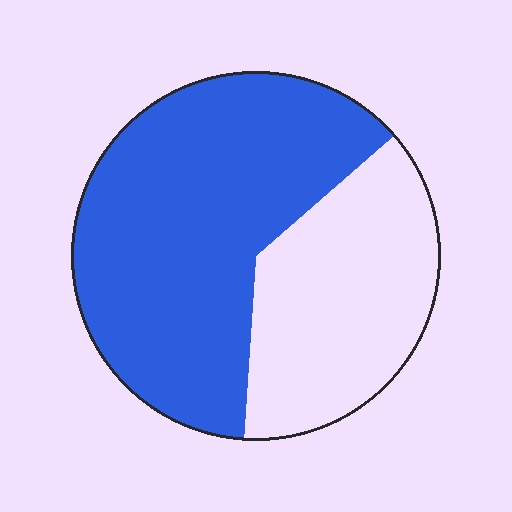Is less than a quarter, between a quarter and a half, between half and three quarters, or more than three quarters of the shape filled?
Between half and three quarters.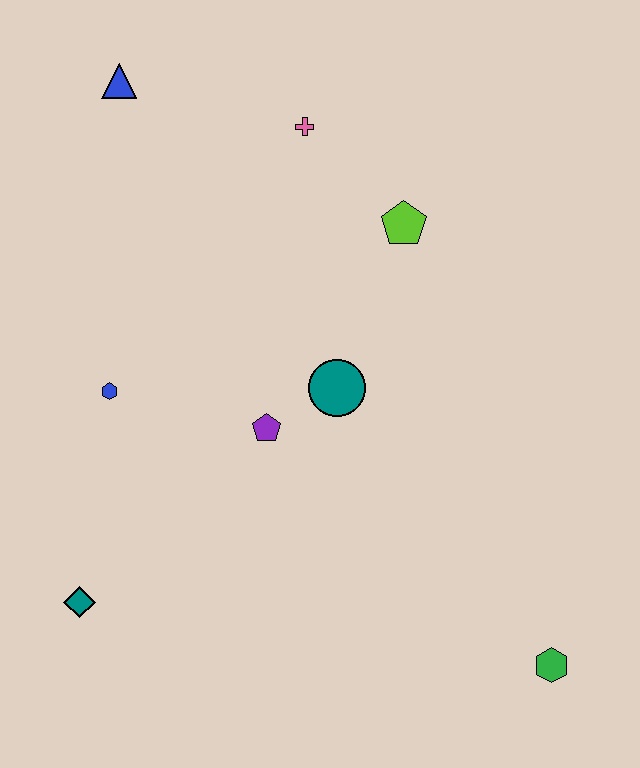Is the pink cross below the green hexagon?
No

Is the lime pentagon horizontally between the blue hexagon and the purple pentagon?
No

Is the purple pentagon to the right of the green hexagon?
No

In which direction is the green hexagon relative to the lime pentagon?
The green hexagon is below the lime pentagon.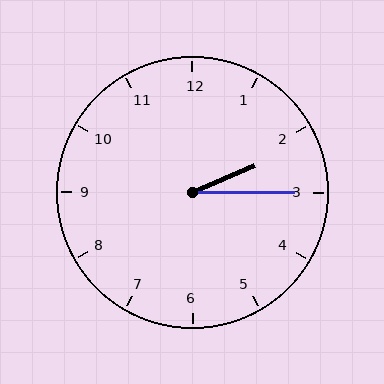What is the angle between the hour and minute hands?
Approximately 22 degrees.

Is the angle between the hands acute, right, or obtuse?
It is acute.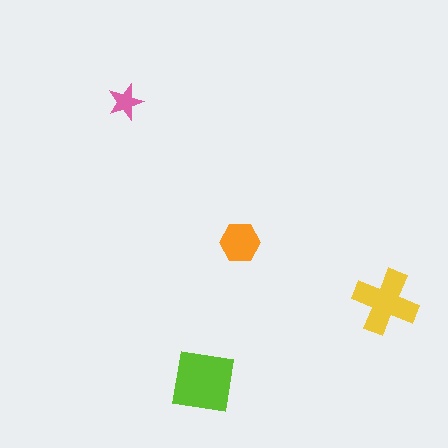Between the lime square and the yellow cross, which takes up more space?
The lime square.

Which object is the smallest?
The pink star.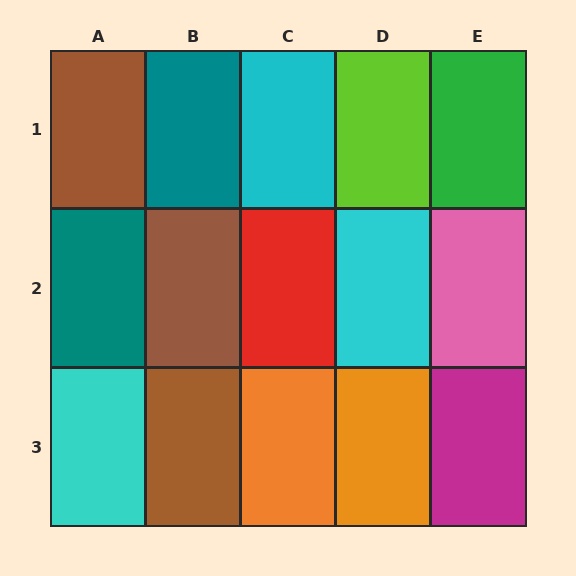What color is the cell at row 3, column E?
Magenta.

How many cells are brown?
3 cells are brown.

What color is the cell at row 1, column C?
Cyan.